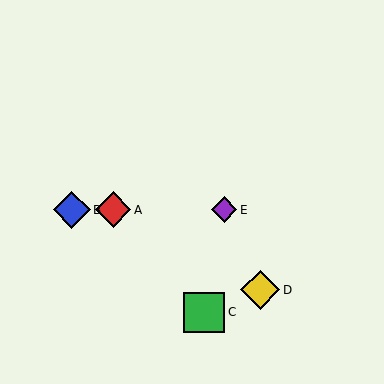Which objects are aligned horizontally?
Objects A, B, E are aligned horizontally.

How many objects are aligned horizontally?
3 objects (A, B, E) are aligned horizontally.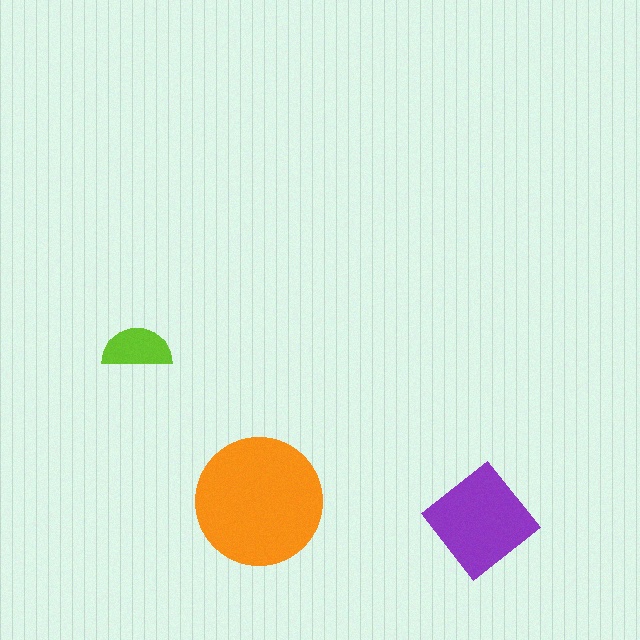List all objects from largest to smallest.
The orange circle, the purple diamond, the lime semicircle.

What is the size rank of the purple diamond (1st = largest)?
2nd.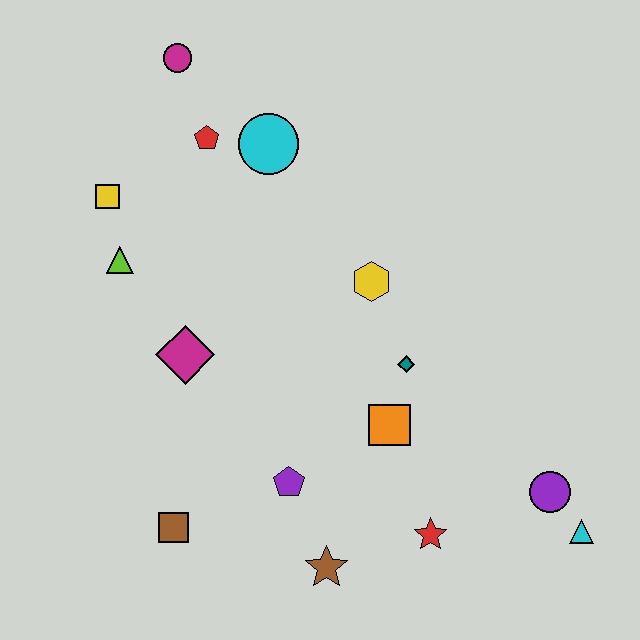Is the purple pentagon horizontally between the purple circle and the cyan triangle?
No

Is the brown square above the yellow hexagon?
No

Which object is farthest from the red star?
The magenta circle is farthest from the red star.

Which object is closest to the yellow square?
The lime triangle is closest to the yellow square.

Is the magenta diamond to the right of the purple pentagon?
No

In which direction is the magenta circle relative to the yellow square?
The magenta circle is above the yellow square.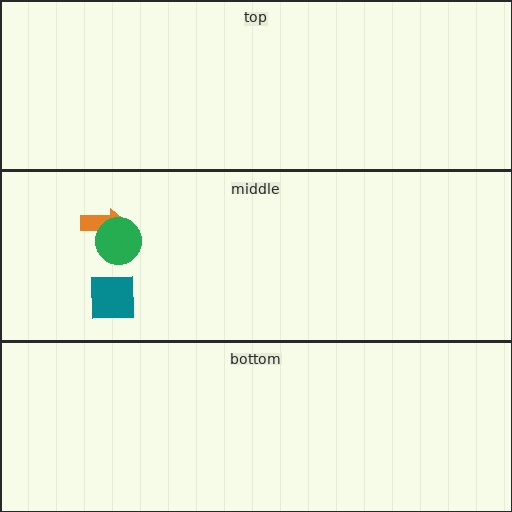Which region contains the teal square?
The middle region.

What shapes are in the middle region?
The orange arrow, the green circle, the teal square.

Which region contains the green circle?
The middle region.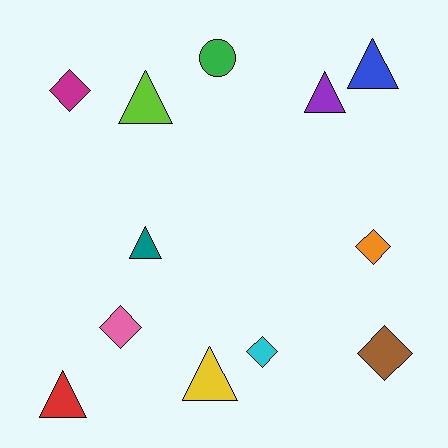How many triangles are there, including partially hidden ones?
There are 6 triangles.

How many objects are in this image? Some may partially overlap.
There are 12 objects.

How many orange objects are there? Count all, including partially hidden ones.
There is 1 orange object.